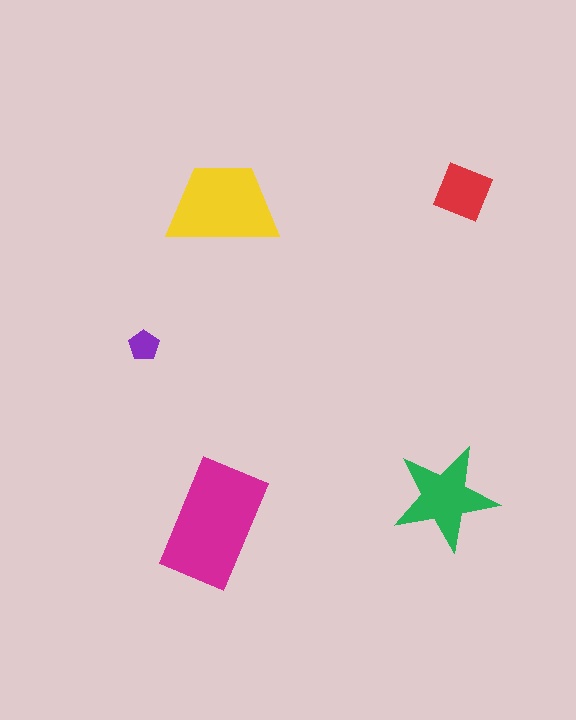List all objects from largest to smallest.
The magenta rectangle, the yellow trapezoid, the green star, the red diamond, the purple pentagon.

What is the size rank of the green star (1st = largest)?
3rd.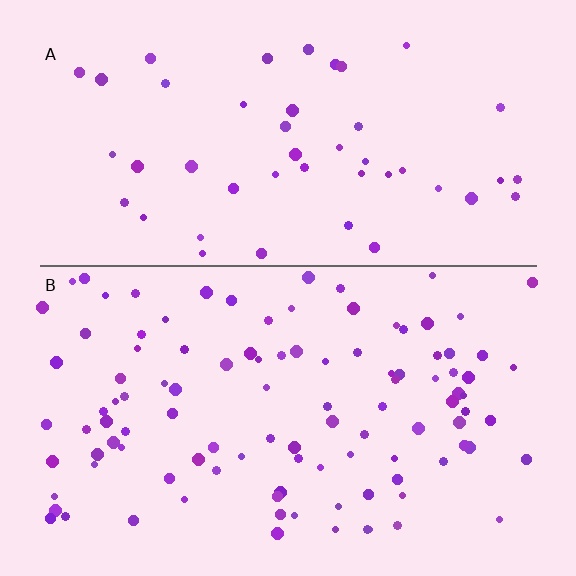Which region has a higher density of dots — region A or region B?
B (the bottom).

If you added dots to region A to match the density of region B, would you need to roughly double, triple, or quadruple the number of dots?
Approximately double.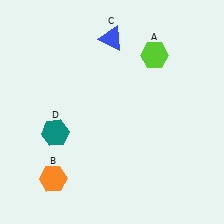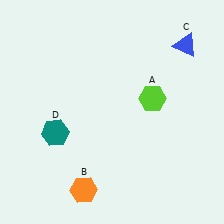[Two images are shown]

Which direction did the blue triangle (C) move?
The blue triangle (C) moved right.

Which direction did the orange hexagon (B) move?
The orange hexagon (B) moved right.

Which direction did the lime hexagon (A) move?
The lime hexagon (A) moved down.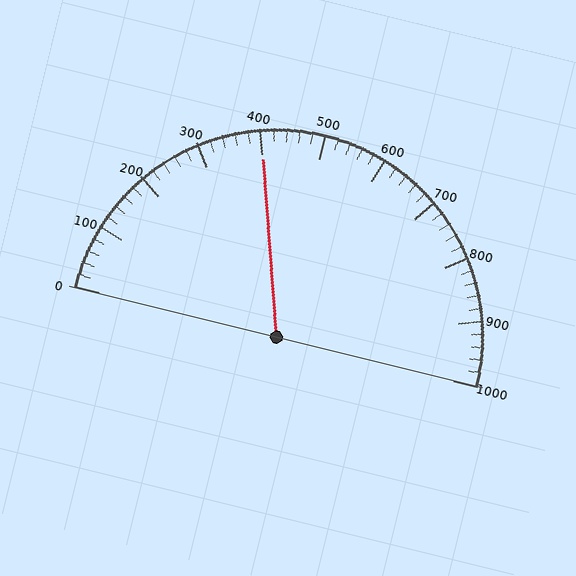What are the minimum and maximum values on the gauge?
The gauge ranges from 0 to 1000.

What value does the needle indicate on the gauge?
The needle indicates approximately 400.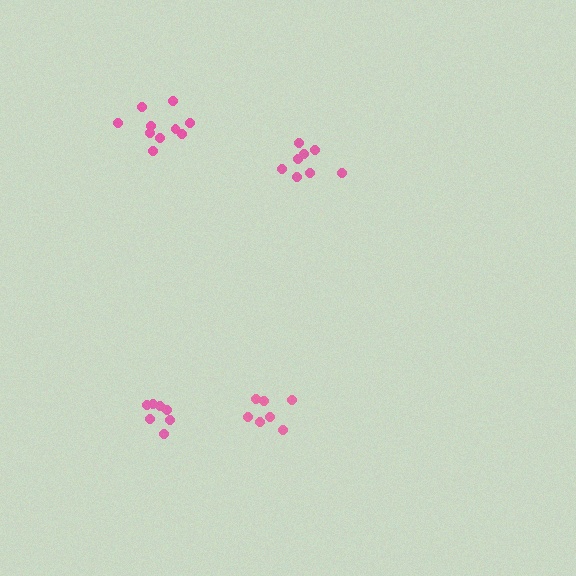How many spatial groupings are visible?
There are 4 spatial groupings.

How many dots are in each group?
Group 1: 8 dots, Group 2: 7 dots, Group 3: 7 dots, Group 4: 10 dots (32 total).